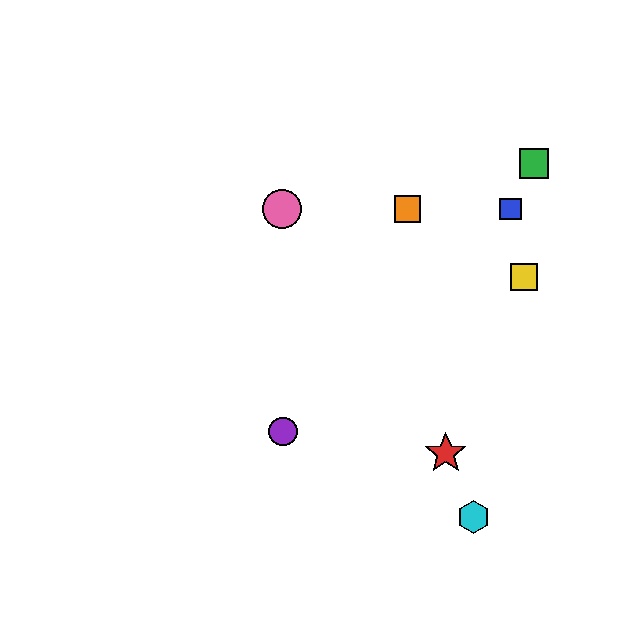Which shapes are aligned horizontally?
The blue square, the orange square, the pink circle are aligned horizontally.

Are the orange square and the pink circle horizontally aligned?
Yes, both are at y≈209.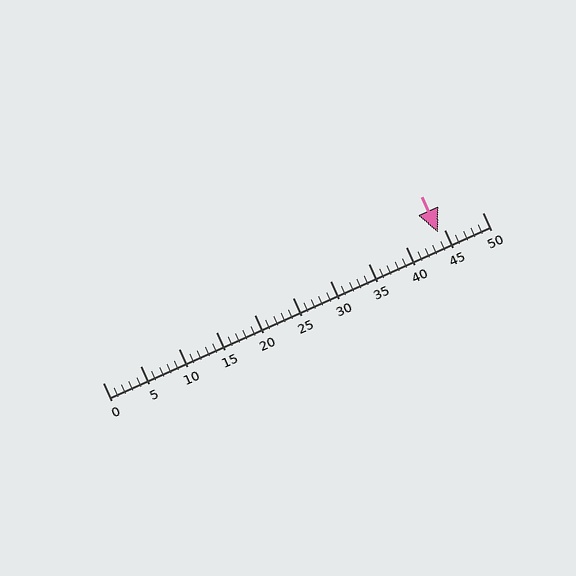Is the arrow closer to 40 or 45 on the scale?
The arrow is closer to 45.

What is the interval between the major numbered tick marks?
The major tick marks are spaced 5 units apart.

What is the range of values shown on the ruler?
The ruler shows values from 0 to 50.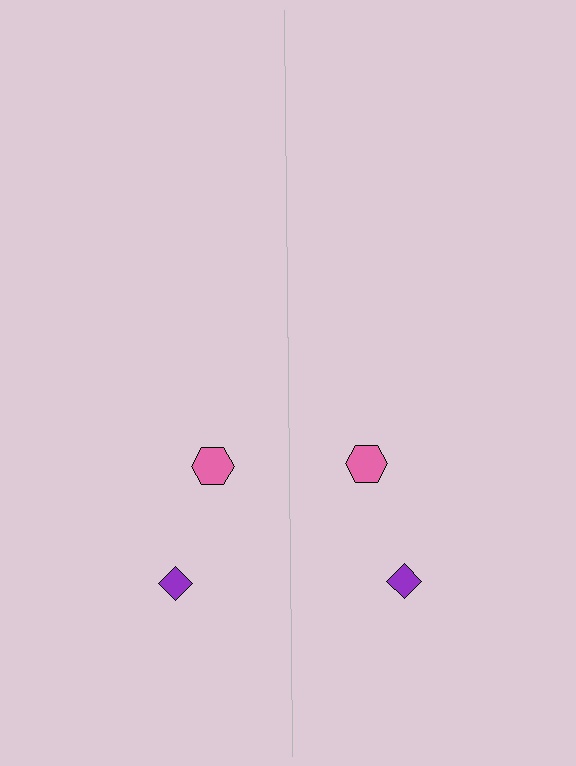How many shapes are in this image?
There are 4 shapes in this image.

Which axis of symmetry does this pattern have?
The pattern has a vertical axis of symmetry running through the center of the image.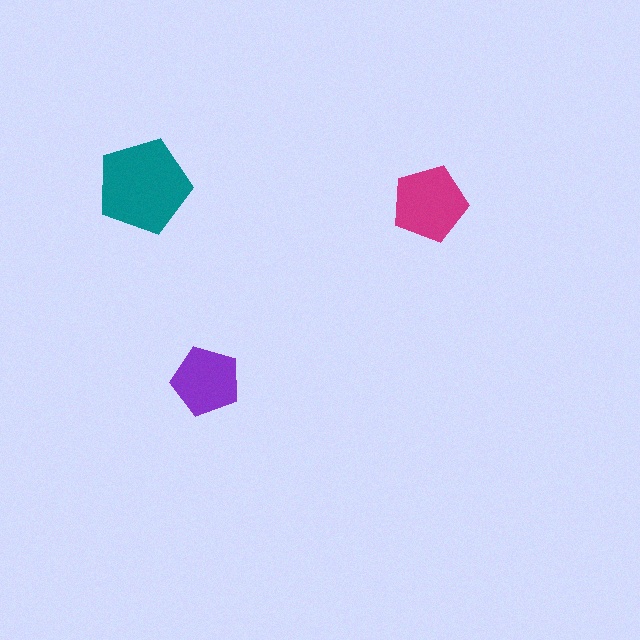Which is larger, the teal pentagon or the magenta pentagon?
The teal one.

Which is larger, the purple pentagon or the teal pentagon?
The teal one.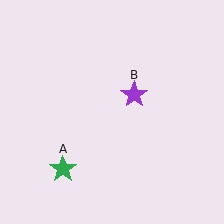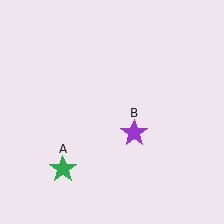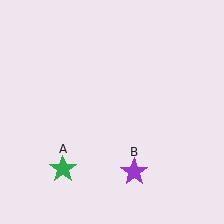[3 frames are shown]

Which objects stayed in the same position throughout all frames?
Green star (object A) remained stationary.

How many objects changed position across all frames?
1 object changed position: purple star (object B).